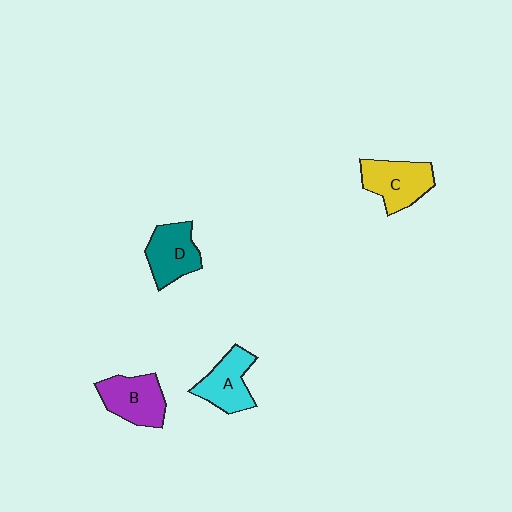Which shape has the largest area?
Shape C (yellow).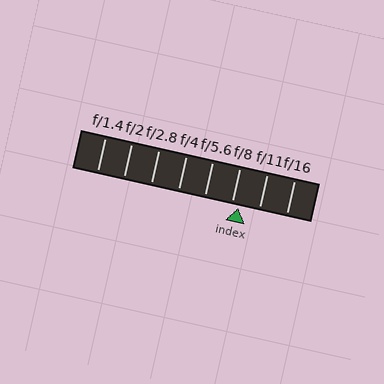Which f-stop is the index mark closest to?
The index mark is closest to f/8.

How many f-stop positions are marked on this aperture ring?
There are 8 f-stop positions marked.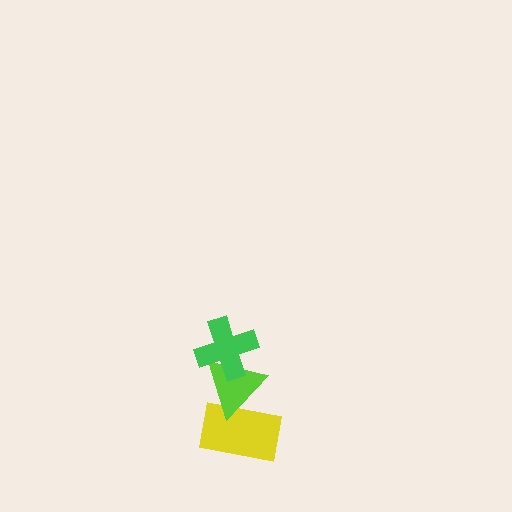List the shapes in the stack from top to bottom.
From top to bottom: the green cross, the lime triangle, the yellow rectangle.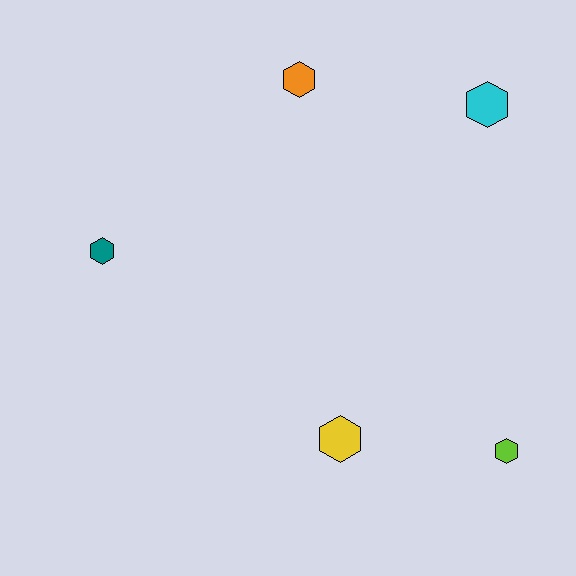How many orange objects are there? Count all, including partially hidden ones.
There is 1 orange object.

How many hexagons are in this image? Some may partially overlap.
There are 5 hexagons.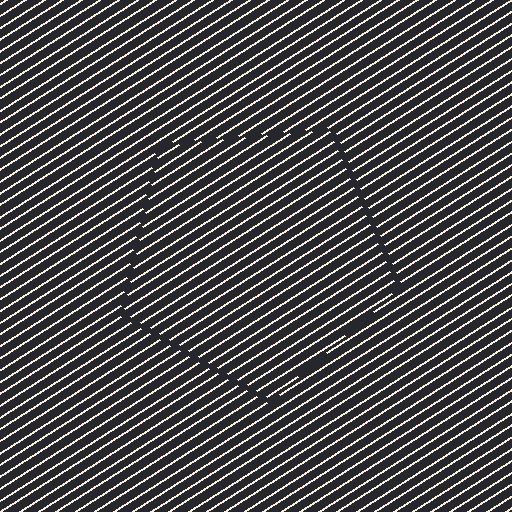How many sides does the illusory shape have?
5 sides — the line-ends trace a pentagon.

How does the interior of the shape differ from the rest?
The interior of the shape contains the same grating, shifted by half a period — the contour is defined by the phase discontinuity where line-ends from the inner and outer gratings abut.